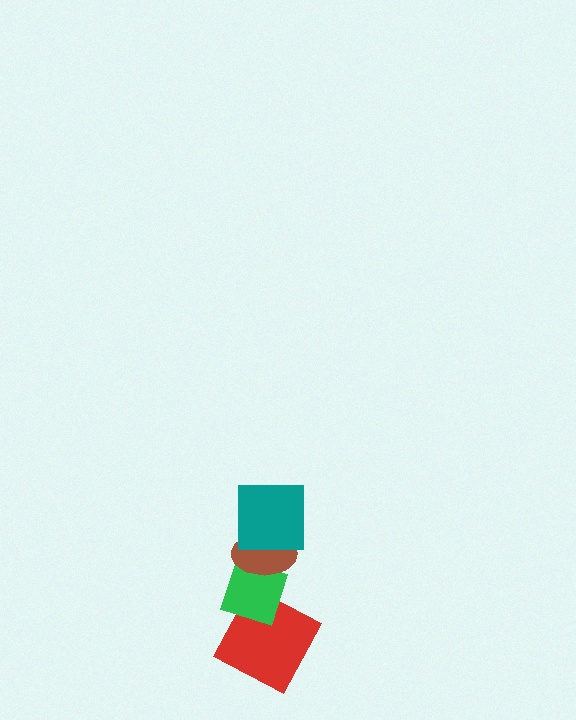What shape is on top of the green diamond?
The brown ellipse is on top of the green diamond.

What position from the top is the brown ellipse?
The brown ellipse is 2nd from the top.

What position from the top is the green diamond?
The green diamond is 3rd from the top.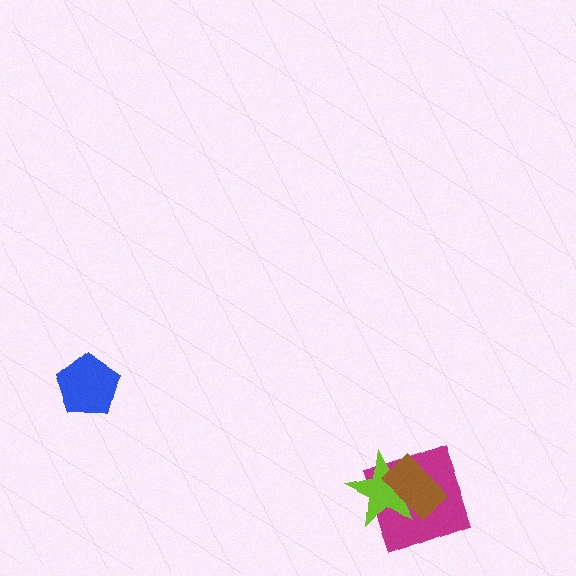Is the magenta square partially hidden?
Yes, it is partially covered by another shape.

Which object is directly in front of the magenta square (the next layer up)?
The lime star is directly in front of the magenta square.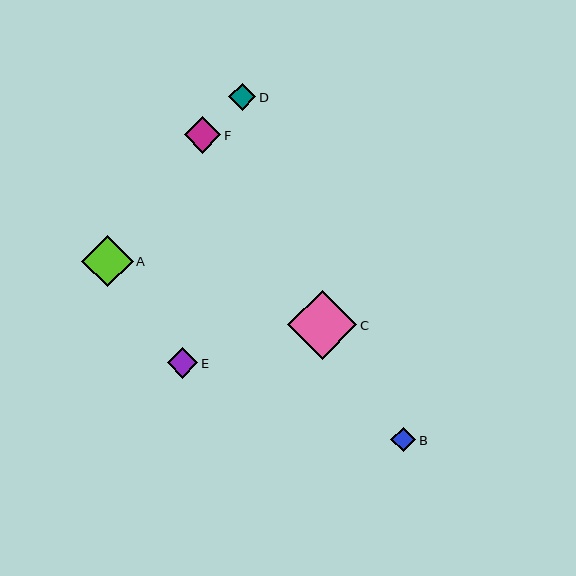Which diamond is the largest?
Diamond C is the largest with a size of approximately 69 pixels.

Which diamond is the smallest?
Diamond B is the smallest with a size of approximately 25 pixels.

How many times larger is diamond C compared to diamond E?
Diamond C is approximately 2.3 times the size of diamond E.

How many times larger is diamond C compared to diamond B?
Diamond C is approximately 2.8 times the size of diamond B.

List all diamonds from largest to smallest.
From largest to smallest: C, A, F, E, D, B.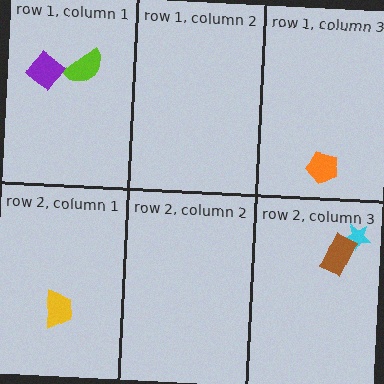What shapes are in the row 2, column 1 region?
The yellow trapezoid.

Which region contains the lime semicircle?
The row 1, column 1 region.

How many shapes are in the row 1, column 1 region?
2.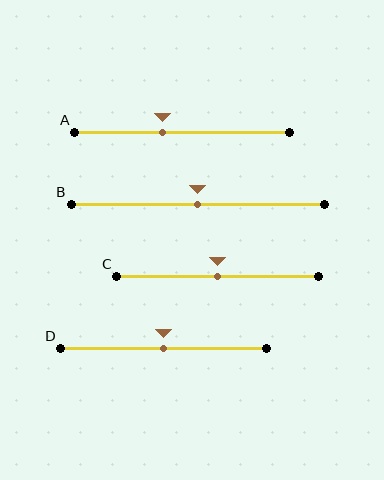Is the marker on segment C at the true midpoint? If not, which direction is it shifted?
Yes, the marker on segment C is at the true midpoint.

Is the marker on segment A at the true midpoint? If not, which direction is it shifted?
No, the marker on segment A is shifted to the left by about 9% of the segment length.